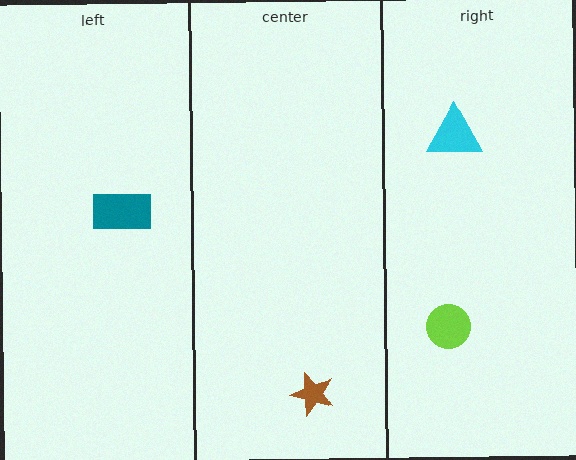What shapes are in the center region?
The brown star.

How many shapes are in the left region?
1.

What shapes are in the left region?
The teal rectangle.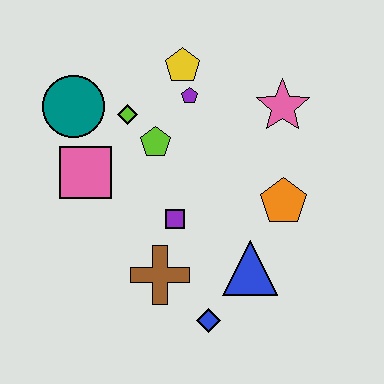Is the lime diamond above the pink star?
No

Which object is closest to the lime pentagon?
The lime diamond is closest to the lime pentagon.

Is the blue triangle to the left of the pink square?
No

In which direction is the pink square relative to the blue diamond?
The pink square is above the blue diamond.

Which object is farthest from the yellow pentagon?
The blue diamond is farthest from the yellow pentagon.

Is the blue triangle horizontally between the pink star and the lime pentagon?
Yes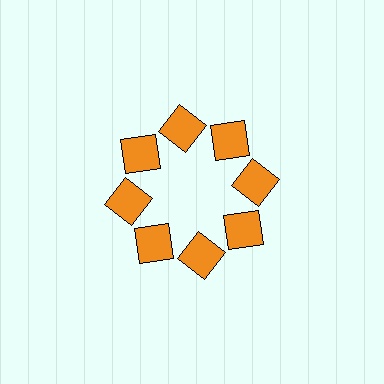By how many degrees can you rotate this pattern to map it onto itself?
The pattern maps onto itself every 45 degrees of rotation.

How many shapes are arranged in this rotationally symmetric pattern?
There are 8 shapes, arranged in 8 groups of 1.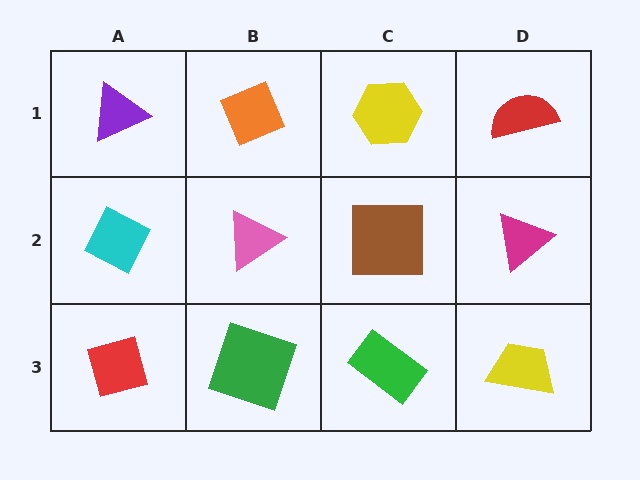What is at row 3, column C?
A green rectangle.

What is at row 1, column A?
A purple triangle.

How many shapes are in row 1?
4 shapes.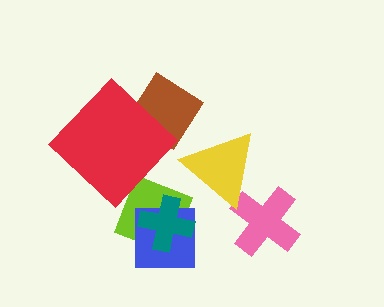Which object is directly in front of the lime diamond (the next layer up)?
The blue square is directly in front of the lime diamond.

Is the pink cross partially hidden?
Yes, it is partially covered by another shape.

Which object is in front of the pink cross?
The yellow triangle is in front of the pink cross.